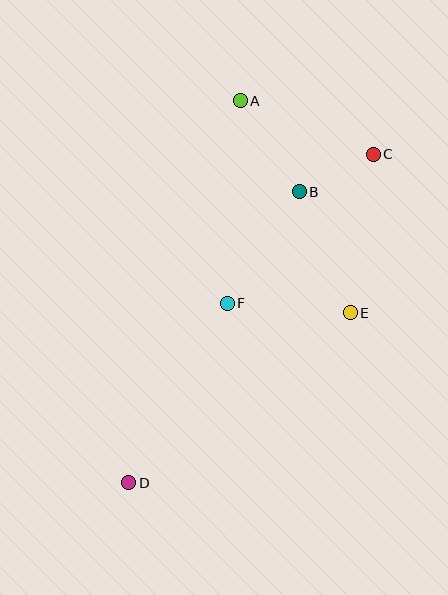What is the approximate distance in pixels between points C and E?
The distance between C and E is approximately 160 pixels.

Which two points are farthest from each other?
Points C and D are farthest from each other.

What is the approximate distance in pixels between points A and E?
The distance between A and E is approximately 239 pixels.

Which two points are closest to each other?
Points B and C are closest to each other.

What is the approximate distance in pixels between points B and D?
The distance between B and D is approximately 337 pixels.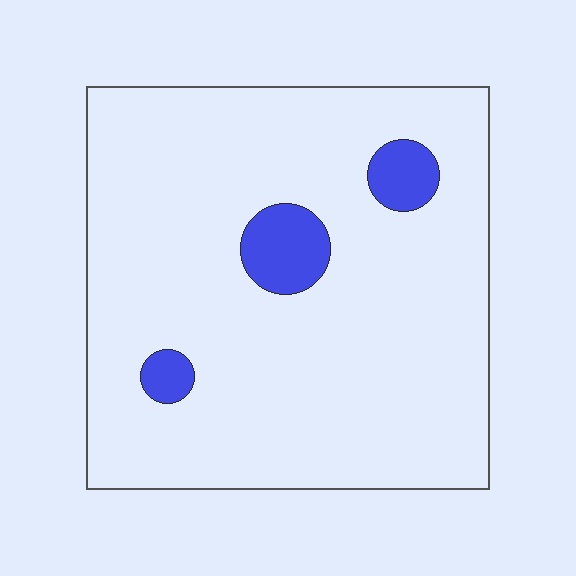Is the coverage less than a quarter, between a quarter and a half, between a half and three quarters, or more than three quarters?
Less than a quarter.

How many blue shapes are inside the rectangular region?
3.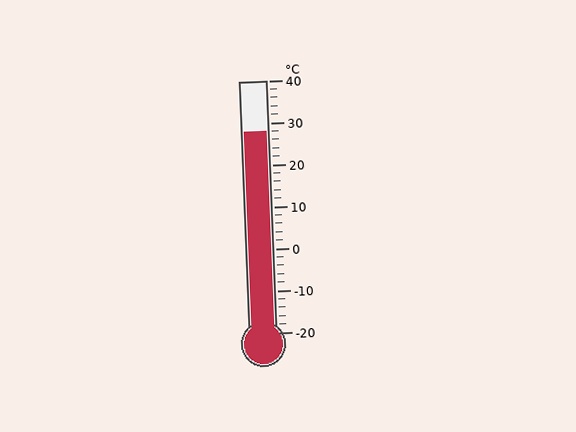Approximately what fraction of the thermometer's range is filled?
The thermometer is filled to approximately 80% of its range.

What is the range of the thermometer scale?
The thermometer scale ranges from -20°C to 40°C.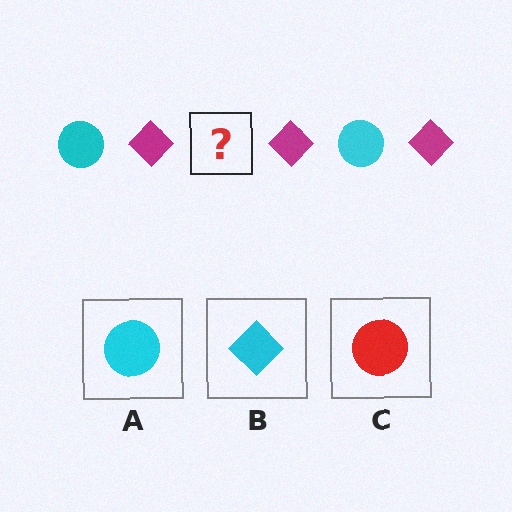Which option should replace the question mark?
Option A.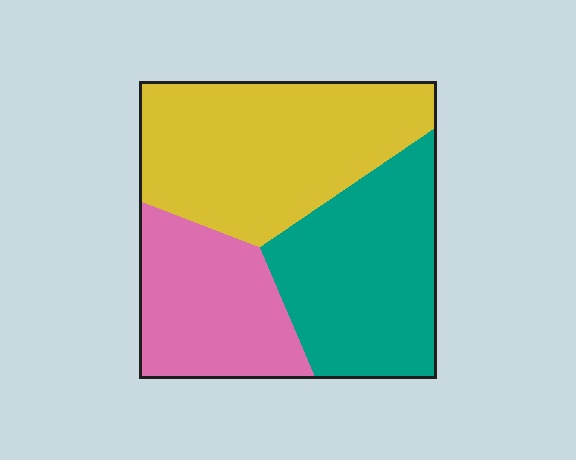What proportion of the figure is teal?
Teal covers 34% of the figure.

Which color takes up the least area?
Pink, at roughly 25%.